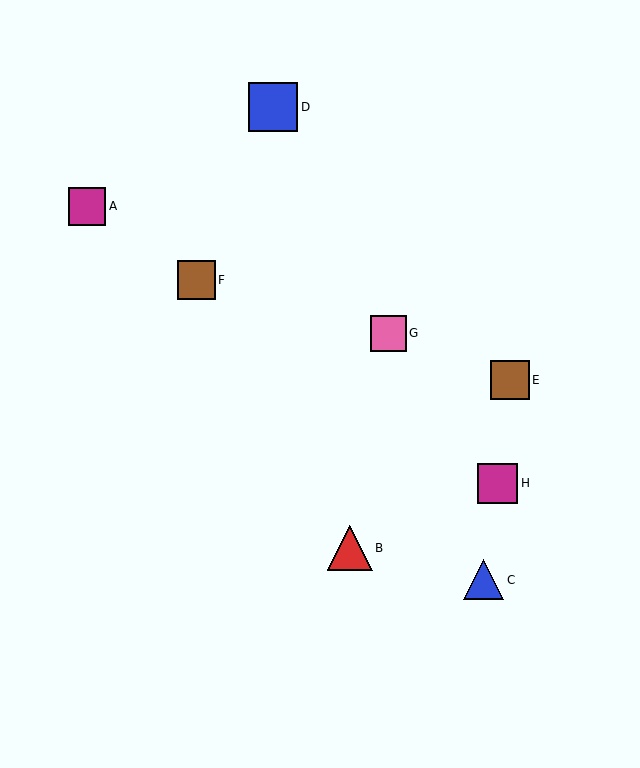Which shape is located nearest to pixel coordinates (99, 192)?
The magenta square (labeled A) at (87, 206) is nearest to that location.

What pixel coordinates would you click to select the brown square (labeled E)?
Click at (510, 380) to select the brown square E.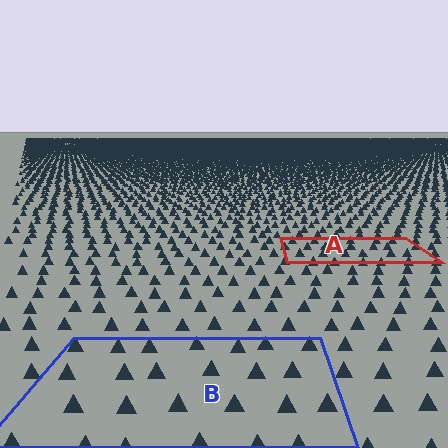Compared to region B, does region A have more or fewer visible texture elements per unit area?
Region A has more texture elements per unit area — they are packed more densely because it is farther away.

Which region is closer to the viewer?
Region B is closer. The texture elements there are larger and more spread out.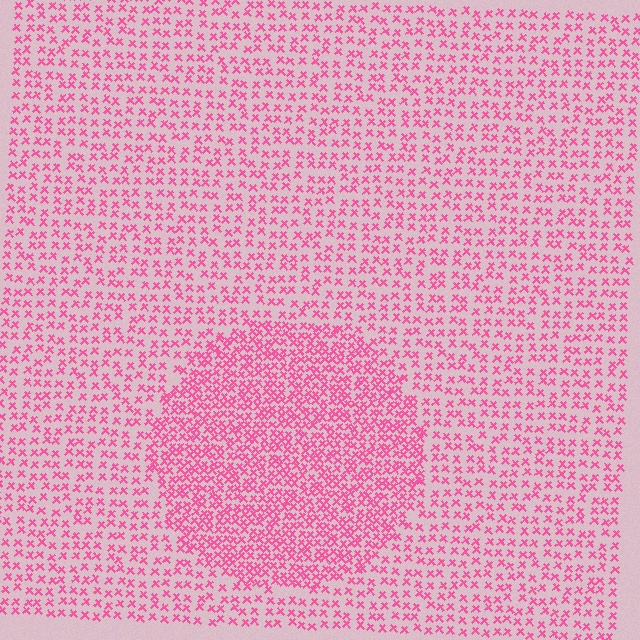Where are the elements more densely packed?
The elements are more densely packed inside the circle boundary.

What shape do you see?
I see a circle.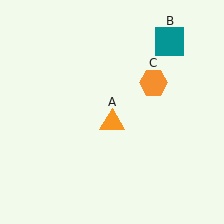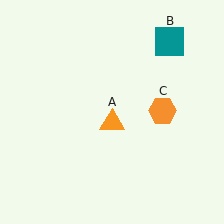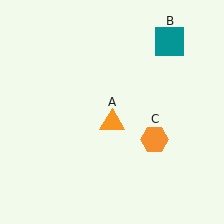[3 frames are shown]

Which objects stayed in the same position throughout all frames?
Orange triangle (object A) and teal square (object B) remained stationary.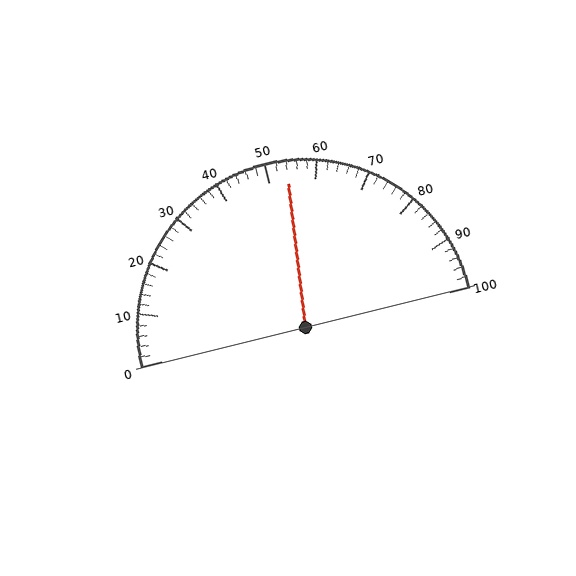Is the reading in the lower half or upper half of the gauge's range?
The reading is in the upper half of the range (0 to 100).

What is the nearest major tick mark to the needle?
The nearest major tick mark is 50.